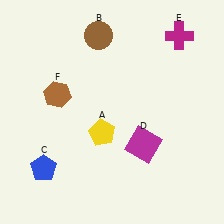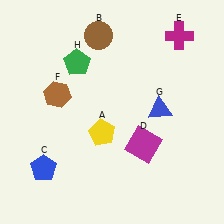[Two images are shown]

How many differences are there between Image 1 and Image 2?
There are 2 differences between the two images.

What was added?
A blue triangle (G), a green pentagon (H) were added in Image 2.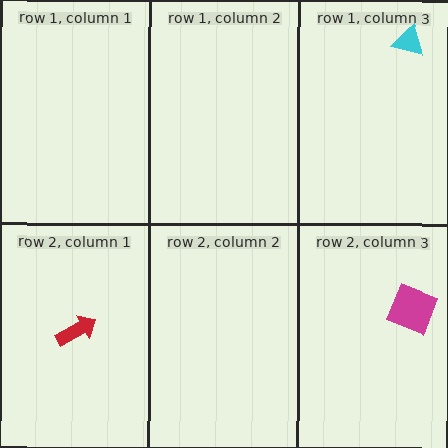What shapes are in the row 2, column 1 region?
The red arrow.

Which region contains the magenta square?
The row 2, column 3 region.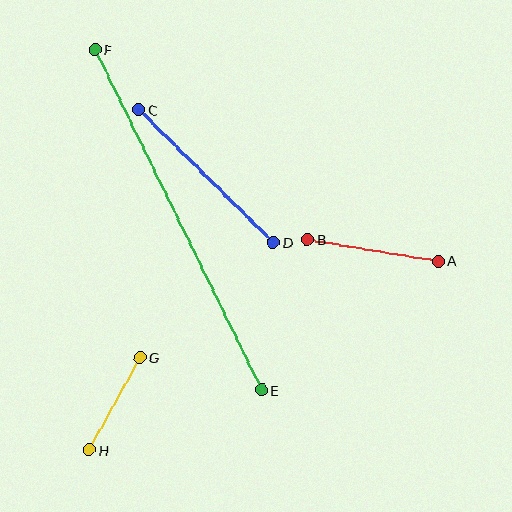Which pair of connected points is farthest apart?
Points E and F are farthest apart.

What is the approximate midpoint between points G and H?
The midpoint is at approximately (115, 404) pixels.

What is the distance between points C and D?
The distance is approximately 189 pixels.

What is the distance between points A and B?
The distance is approximately 133 pixels.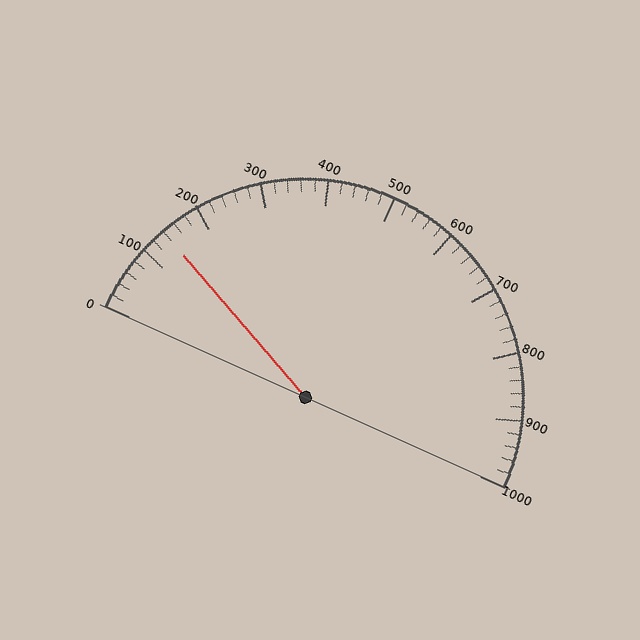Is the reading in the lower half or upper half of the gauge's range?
The reading is in the lower half of the range (0 to 1000).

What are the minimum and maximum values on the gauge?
The gauge ranges from 0 to 1000.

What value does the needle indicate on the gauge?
The needle indicates approximately 140.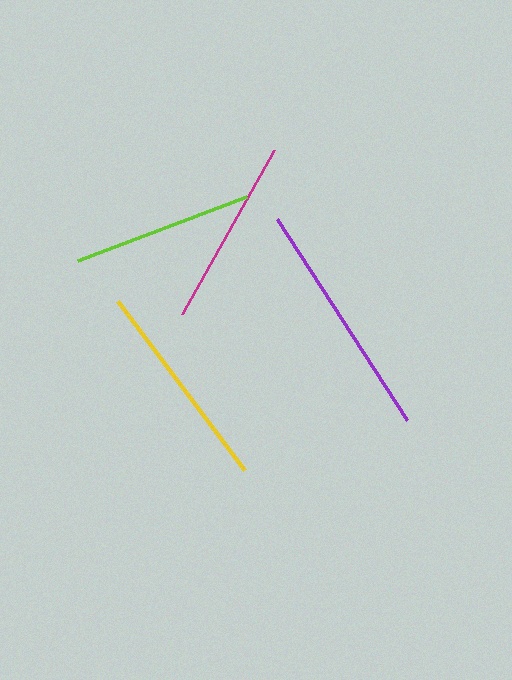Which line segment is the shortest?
The lime line is the shortest at approximately 180 pixels.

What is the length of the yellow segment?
The yellow segment is approximately 212 pixels long.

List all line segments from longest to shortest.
From longest to shortest: purple, yellow, magenta, lime.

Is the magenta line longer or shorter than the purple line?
The purple line is longer than the magenta line.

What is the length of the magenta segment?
The magenta segment is approximately 187 pixels long.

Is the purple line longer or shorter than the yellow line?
The purple line is longer than the yellow line.